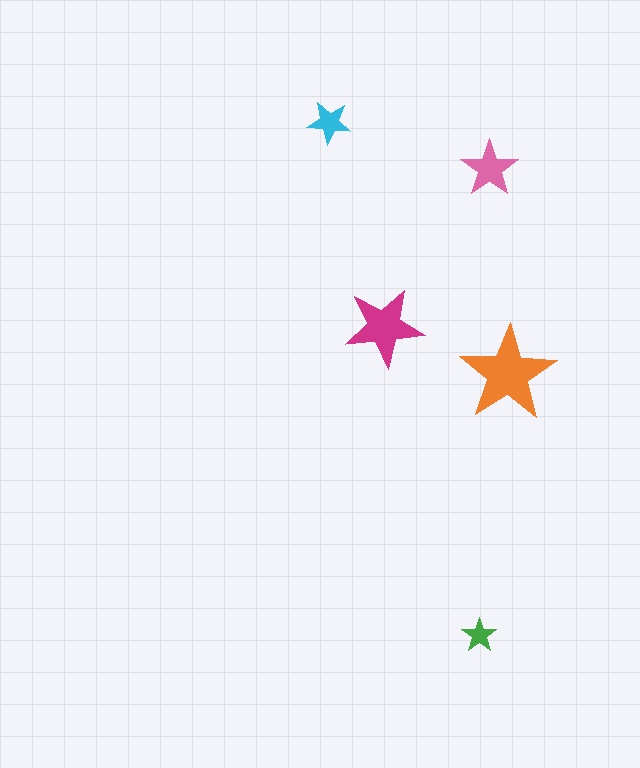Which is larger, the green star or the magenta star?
The magenta one.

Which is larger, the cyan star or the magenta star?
The magenta one.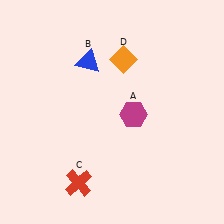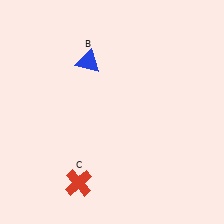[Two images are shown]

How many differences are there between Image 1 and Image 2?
There are 2 differences between the two images.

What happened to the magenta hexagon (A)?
The magenta hexagon (A) was removed in Image 2. It was in the bottom-right area of Image 1.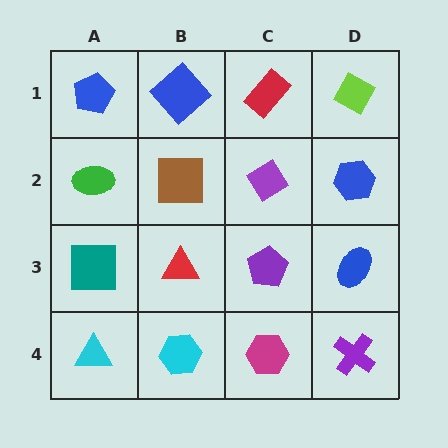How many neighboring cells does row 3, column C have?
4.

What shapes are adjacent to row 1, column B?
A brown square (row 2, column B), a blue pentagon (row 1, column A), a red rectangle (row 1, column C).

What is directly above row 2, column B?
A blue diamond.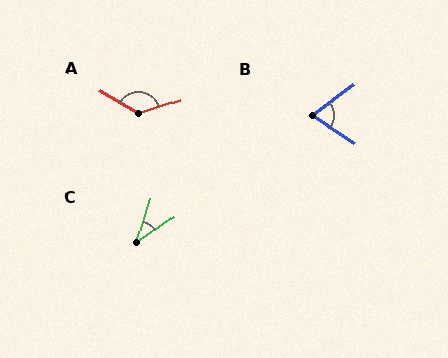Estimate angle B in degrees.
Approximately 69 degrees.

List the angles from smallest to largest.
C (38°), B (69°), A (131°).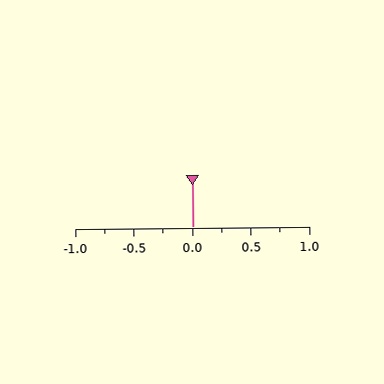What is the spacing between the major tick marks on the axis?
The major ticks are spaced 0.5 apart.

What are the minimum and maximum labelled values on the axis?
The axis runs from -1.0 to 1.0.